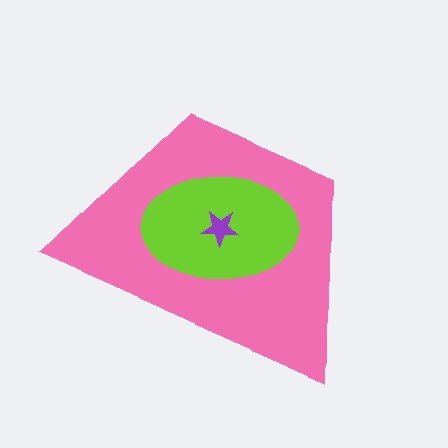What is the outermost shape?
The pink trapezoid.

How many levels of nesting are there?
3.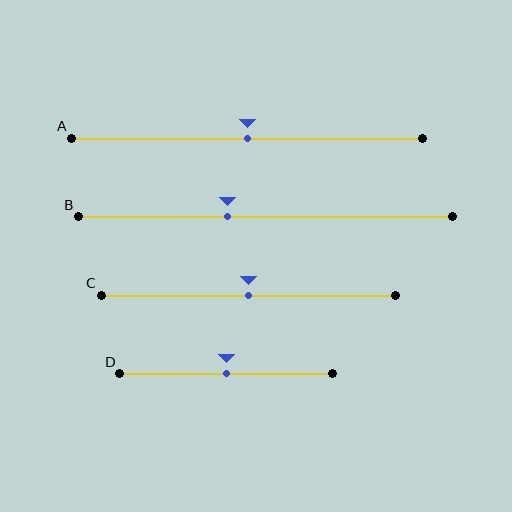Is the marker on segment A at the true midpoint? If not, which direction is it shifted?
Yes, the marker on segment A is at the true midpoint.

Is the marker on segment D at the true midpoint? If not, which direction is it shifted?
Yes, the marker on segment D is at the true midpoint.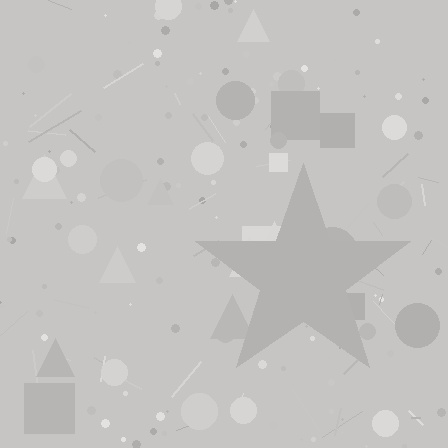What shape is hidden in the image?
A star is hidden in the image.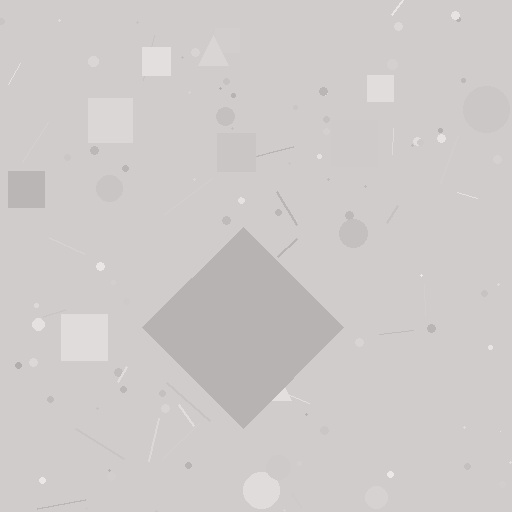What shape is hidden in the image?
A diamond is hidden in the image.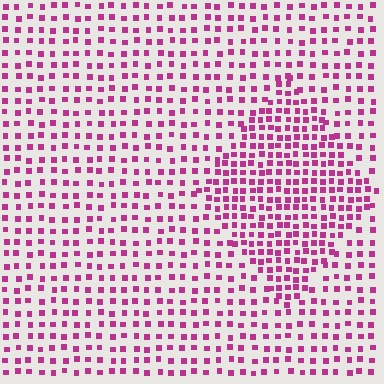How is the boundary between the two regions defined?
The boundary is defined by a change in element density (approximately 1.8x ratio). All elements are the same color, size, and shape.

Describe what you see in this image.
The image contains small magenta elements arranged at two different densities. A diamond-shaped region is visible where the elements are more densely packed than the surrounding area.